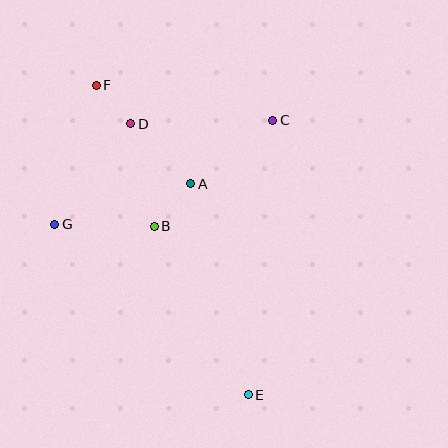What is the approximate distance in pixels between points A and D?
The distance between A and D is approximately 85 pixels.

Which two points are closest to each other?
Points D and F are closest to each other.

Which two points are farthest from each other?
Points E and F are farthest from each other.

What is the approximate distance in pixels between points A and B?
The distance between A and B is approximately 56 pixels.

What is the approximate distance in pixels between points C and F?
The distance between C and F is approximately 180 pixels.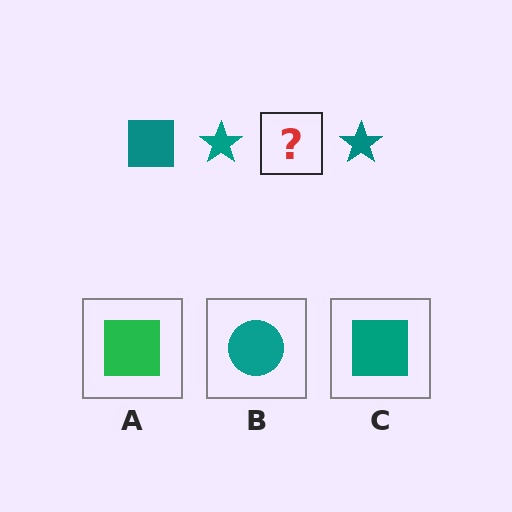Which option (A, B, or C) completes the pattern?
C.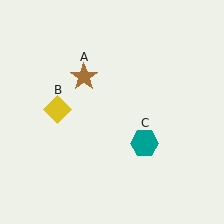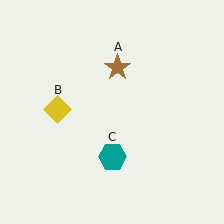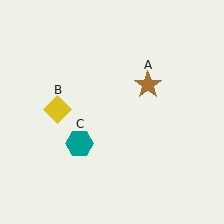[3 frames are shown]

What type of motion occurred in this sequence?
The brown star (object A), teal hexagon (object C) rotated clockwise around the center of the scene.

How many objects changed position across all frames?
2 objects changed position: brown star (object A), teal hexagon (object C).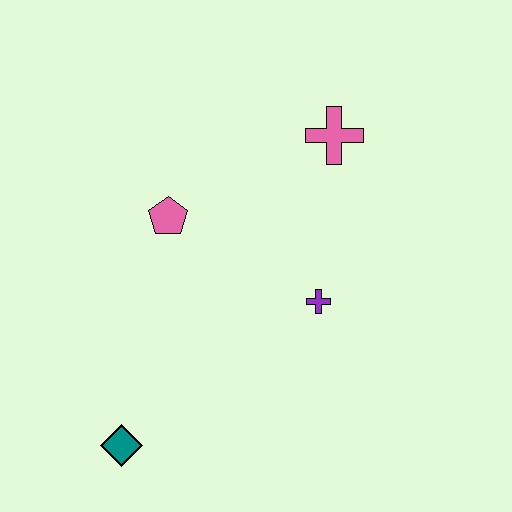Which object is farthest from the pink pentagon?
The teal diamond is farthest from the pink pentagon.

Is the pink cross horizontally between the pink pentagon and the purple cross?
No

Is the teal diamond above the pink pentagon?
No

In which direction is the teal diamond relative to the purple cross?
The teal diamond is to the left of the purple cross.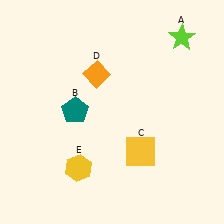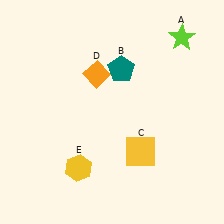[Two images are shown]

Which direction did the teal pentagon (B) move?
The teal pentagon (B) moved right.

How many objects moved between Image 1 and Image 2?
1 object moved between the two images.